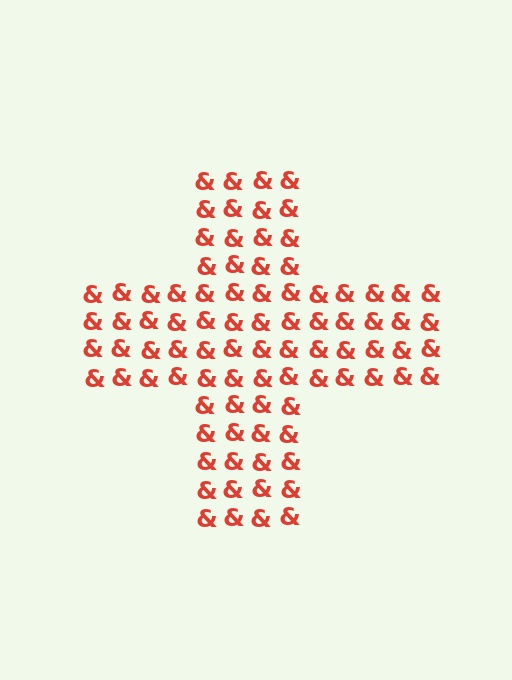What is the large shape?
The large shape is a cross.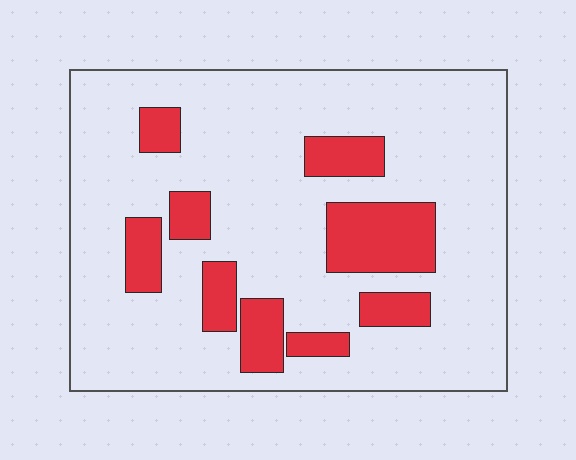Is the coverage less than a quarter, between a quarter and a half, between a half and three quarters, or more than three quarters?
Less than a quarter.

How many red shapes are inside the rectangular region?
9.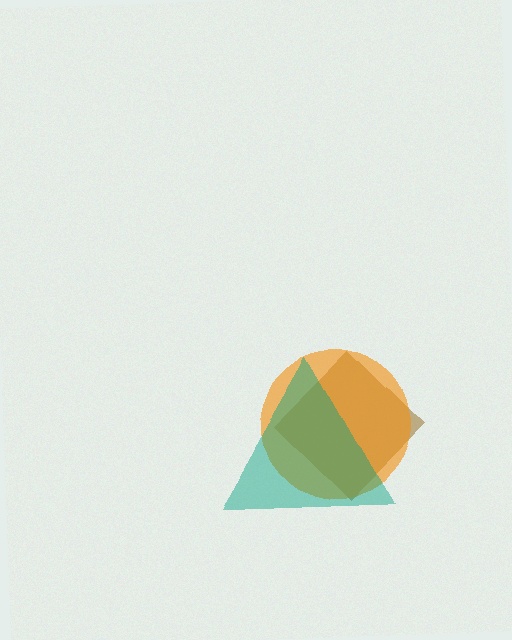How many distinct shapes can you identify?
There are 3 distinct shapes: a brown diamond, an orange circle, a teal triangle.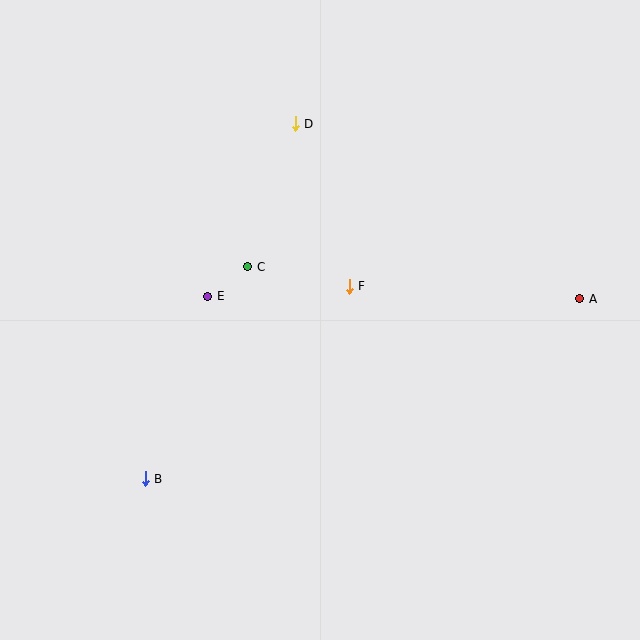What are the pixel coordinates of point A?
Point A is at (580, 299).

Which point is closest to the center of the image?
Point F at (349, 286) is closest to the center.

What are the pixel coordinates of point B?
Point B is at (145, 479).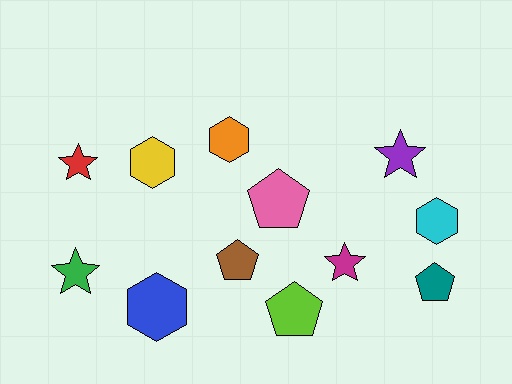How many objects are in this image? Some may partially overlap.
There are 12 objects.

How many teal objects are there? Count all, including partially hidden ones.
There is 1 teal object.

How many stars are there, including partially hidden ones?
There are 4 stars.